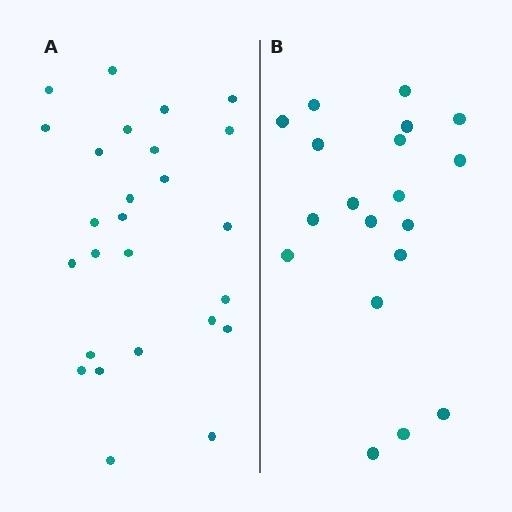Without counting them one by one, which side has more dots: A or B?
Region A (the left region) has more dots.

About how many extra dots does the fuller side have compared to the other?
Region A has roughly 8 or so more dots than region B.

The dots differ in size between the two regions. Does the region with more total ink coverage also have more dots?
No. Region B has more total ink coverage because its dots are larger, but region A actually contains more individual dots. Total area can be misleading — the number of items is what matters here.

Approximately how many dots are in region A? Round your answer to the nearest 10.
About 30 dots. (The exact count is 26, which rounds to 30.)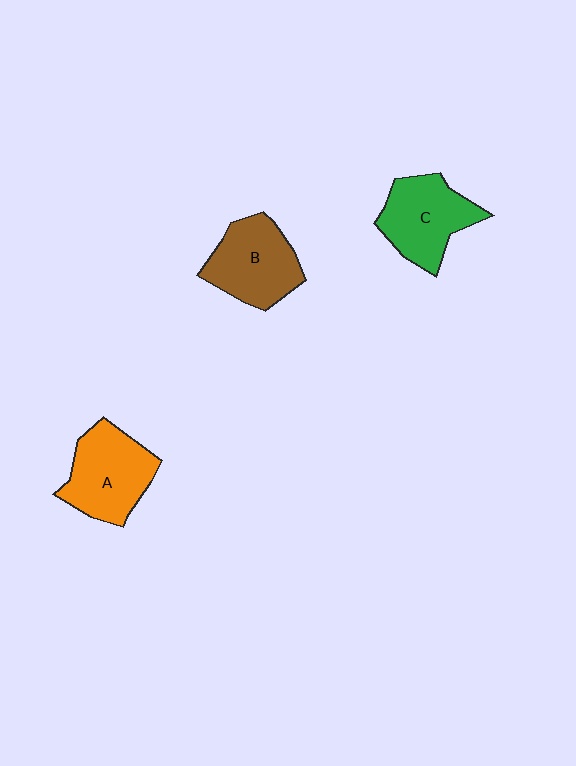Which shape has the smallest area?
Shape C (green).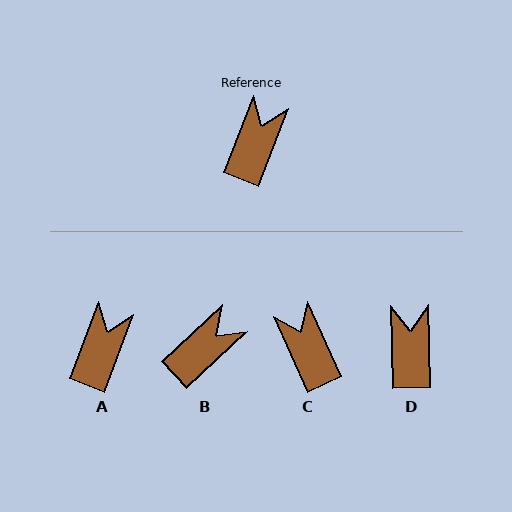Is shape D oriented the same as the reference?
No, it is off by about 22 degrees.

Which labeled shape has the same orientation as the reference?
A.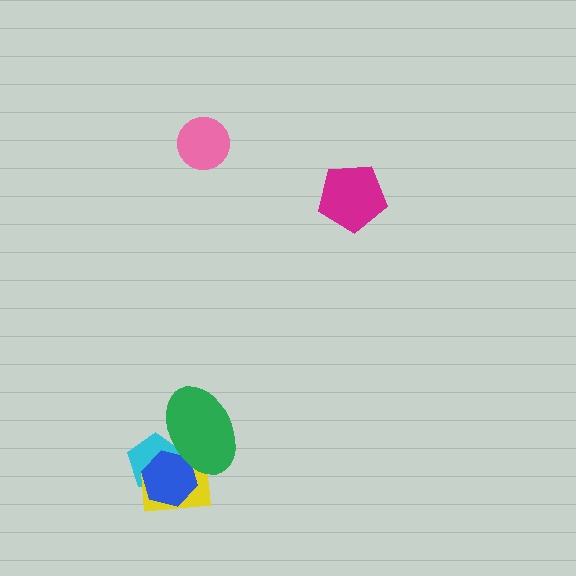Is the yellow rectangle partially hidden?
Yes, it is partially covered by another shape.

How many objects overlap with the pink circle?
0 objects overlap with the pink circle.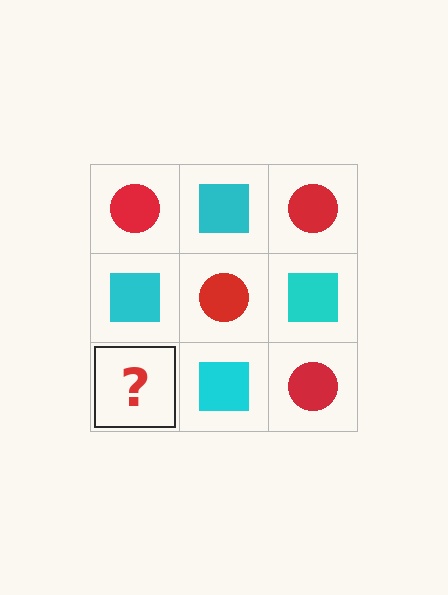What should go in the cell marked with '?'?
The missing cell should contain a red circle.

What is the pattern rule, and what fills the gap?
The rule is that it alternates red circle and cyan square in a checkerboard pattern. The gap should be filled with a red circle.